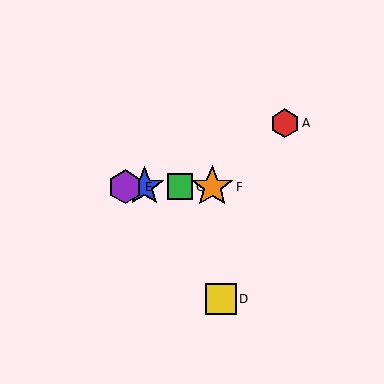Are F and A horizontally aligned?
No, F is at y≈187 and A is at y≈123.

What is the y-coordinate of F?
Object F is at y≈187.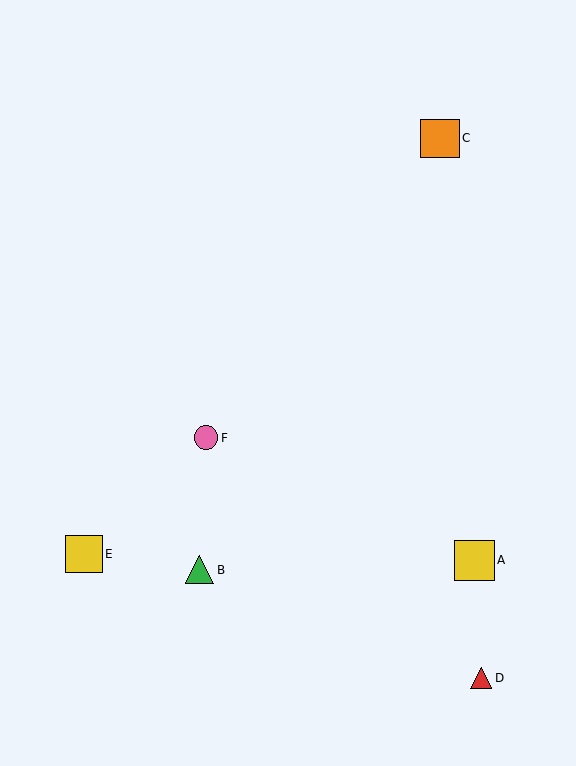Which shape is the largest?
The yellow square (labeled A) is the largest.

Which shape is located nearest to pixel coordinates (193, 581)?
The green triangle (labeled B) at (199, 570) is nearest to that location.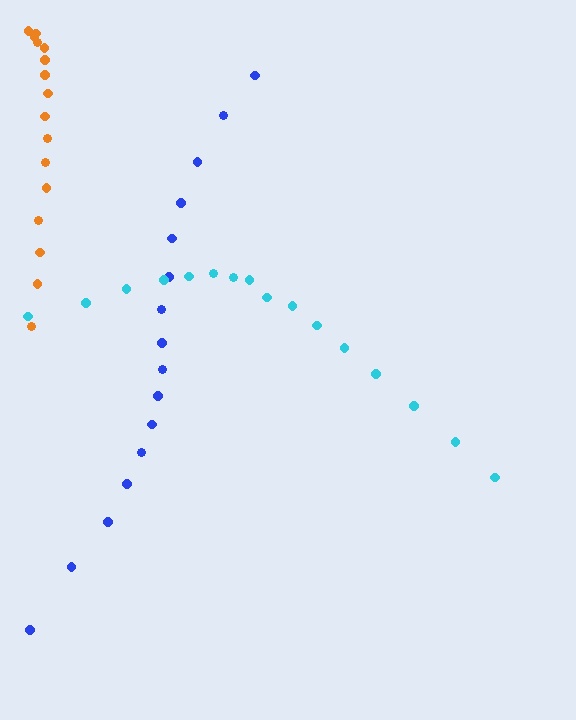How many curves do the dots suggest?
There are 3 distinct paths.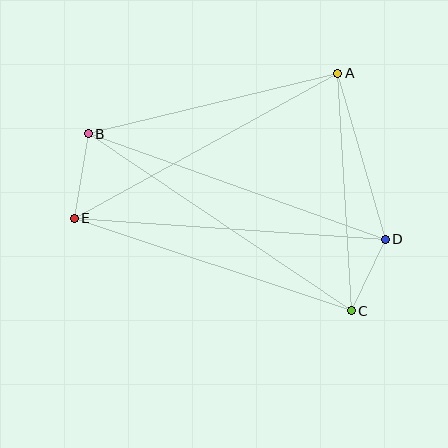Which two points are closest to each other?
Points C and D are closest to each other.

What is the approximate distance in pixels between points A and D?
The distance between A and D is approximately 173 pixels.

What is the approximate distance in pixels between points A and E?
The distance between A and E is approximately 301 pixels.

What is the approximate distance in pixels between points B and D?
The distance between B and D is approximately 315 pixels.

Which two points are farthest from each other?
Points B and C are farthest from each other.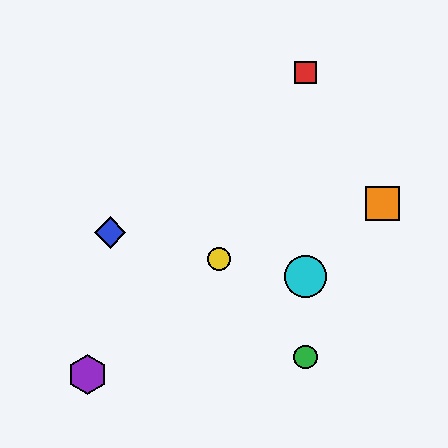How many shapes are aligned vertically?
3 shapes (the red square, the green circle, the cyan circle) are aligned vertically.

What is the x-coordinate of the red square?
The red square is at x≈306.